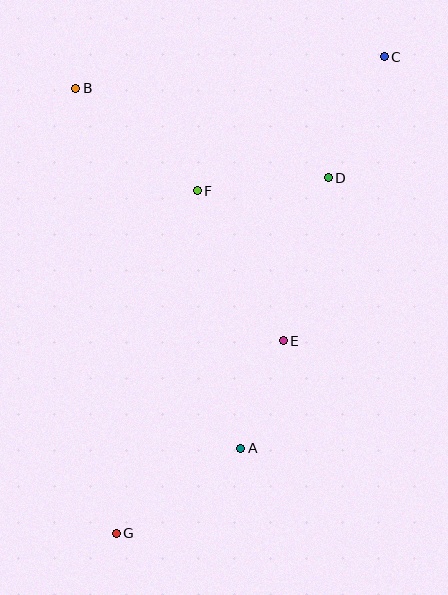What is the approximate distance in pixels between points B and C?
The distance between B and C is approximately 310 pixels.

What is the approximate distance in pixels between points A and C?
The distance between A and C is approximately 417 pixels.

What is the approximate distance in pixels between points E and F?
The distance between E and F is approximately 173 pixels.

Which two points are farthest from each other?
Points C and G are farthest from each other.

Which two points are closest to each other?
Points A and E are closest to each other.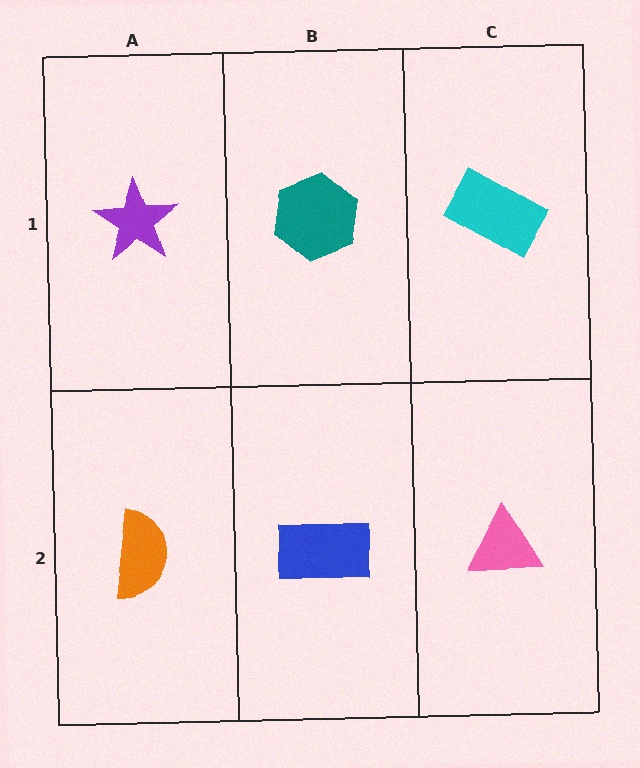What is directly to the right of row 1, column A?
A teal hexagon.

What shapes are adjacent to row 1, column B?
A blue rectangle (row 2, column B), a purple star (row 1, column A), a cyan rectangle (row 1, column C).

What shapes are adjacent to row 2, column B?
A teal hexagon (row 1, column B), an orange semicircle (row 2, column A), a pink triangle (row 2, column C).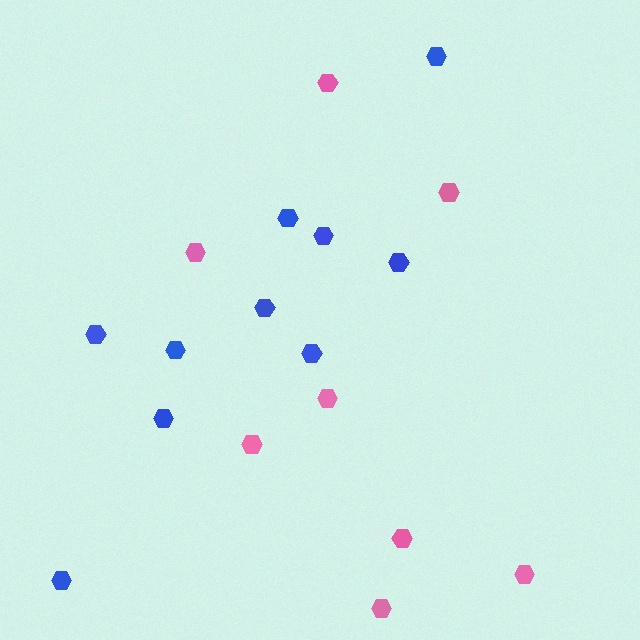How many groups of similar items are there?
There are 2 groups: one group of pink hexagons (8) and one group of blue hexagons (10).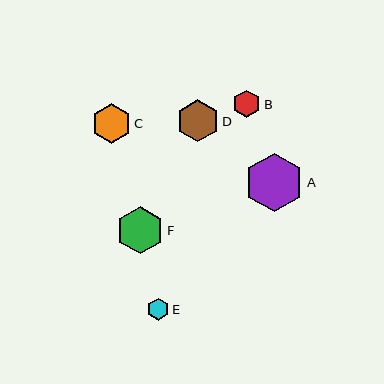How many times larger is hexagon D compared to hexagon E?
Hexagon D is approximately 1.9 times the size of hexagon E.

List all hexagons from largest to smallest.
From largest to smallest: A, F, D, C, B, E.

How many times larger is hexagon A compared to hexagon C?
Hexagon A is approximately 1.5 times the size of hexagon C.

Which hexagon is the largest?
Hexagon A is the largest with a size of approximately 59 pixels.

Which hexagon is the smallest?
Hexagon E is the smallest with a size of approximately 22 pixels.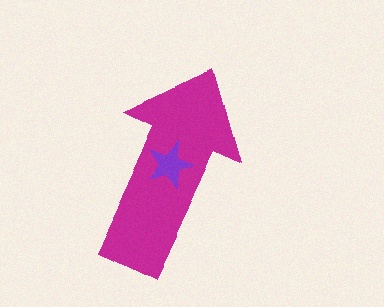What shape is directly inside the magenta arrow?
The purple star.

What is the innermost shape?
The purple star.